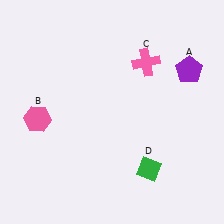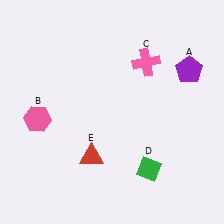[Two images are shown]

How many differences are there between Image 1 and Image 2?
There is 1 difference between the two images.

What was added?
A red triangle (E) was added in Image 2.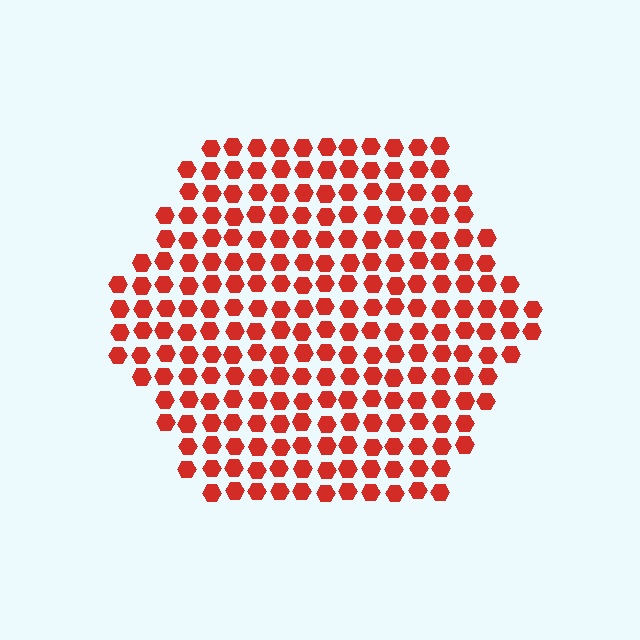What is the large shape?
The large shape is a hexagon.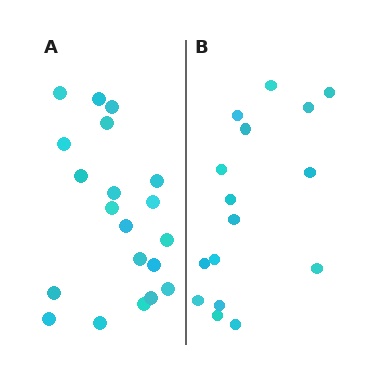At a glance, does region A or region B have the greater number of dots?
Region A (the left region) has more dots.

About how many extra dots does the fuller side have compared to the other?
Region A has about 4 more dots than region B.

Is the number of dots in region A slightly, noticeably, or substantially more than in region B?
Region A has noticeably more, but not dramatically so. The ratio is roughly 1.2 to 1.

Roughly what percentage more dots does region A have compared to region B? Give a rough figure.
About 25% more.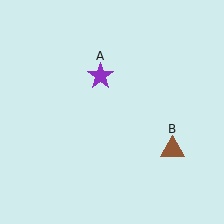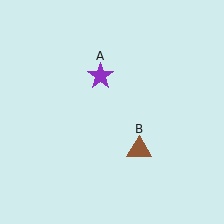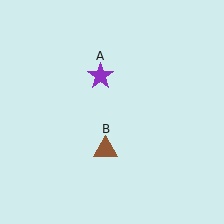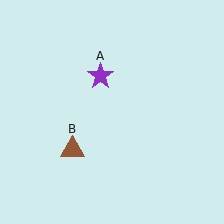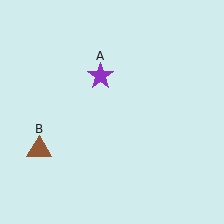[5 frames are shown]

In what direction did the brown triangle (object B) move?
The brown triangle (object B) moved left.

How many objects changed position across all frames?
1 object changed position: brown triangle (object B).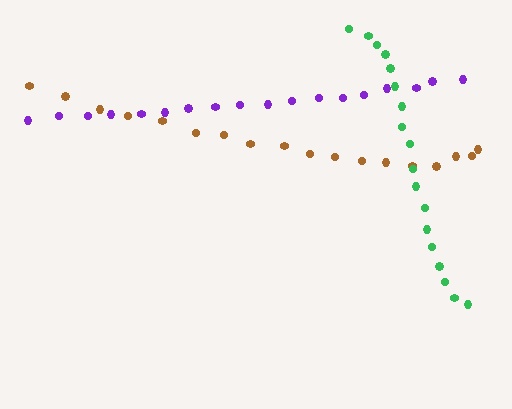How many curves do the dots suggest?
There are 3 distinct paths.